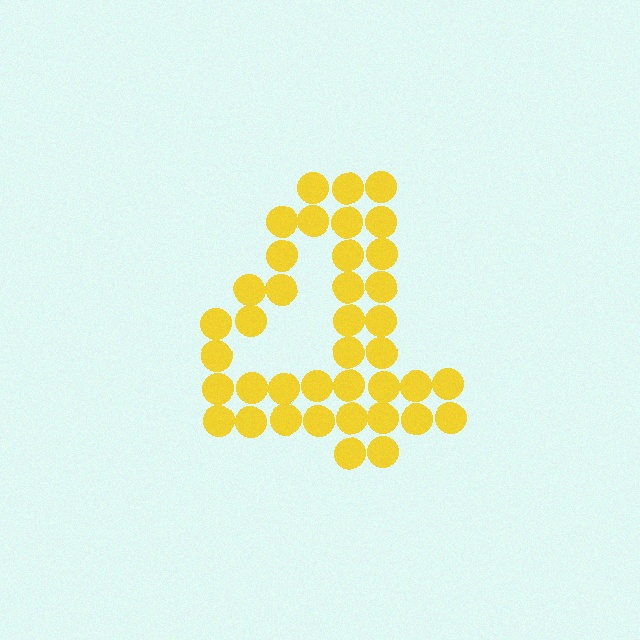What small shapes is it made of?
It is made of small circles.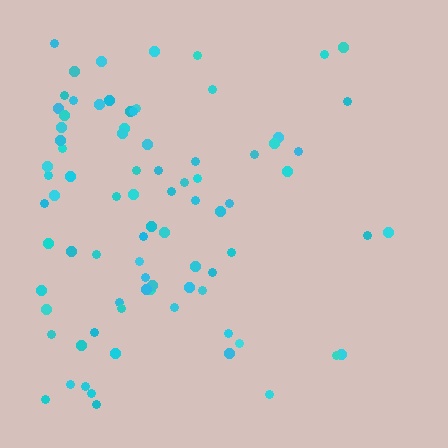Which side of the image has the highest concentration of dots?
The left.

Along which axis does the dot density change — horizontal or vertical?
Horizontal.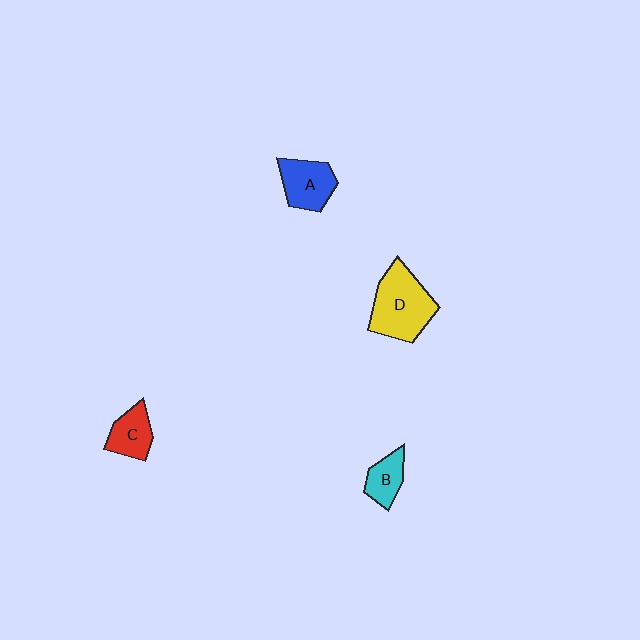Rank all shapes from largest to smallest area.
From largest to smallest: D (yellow), A (blue), C (red), B (cyan).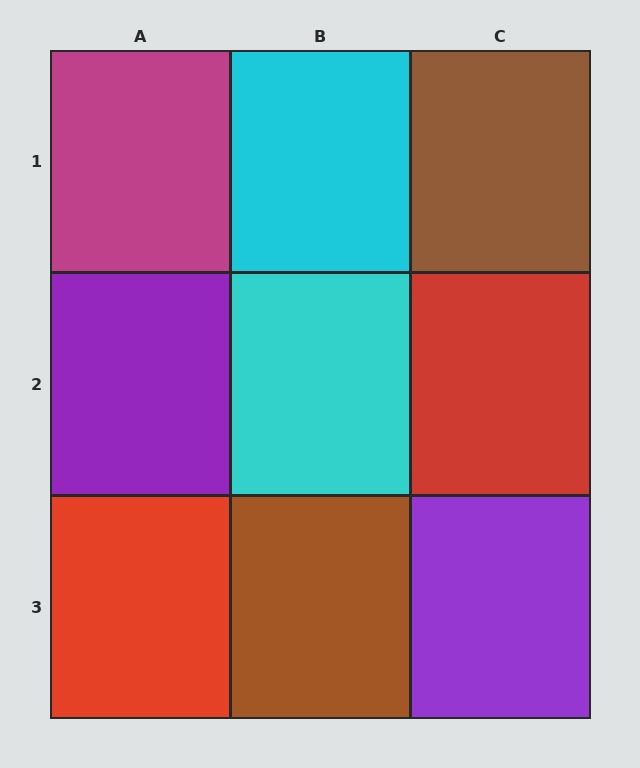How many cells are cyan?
2 cells are cyan.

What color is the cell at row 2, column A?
Purple.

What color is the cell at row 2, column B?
Cyan.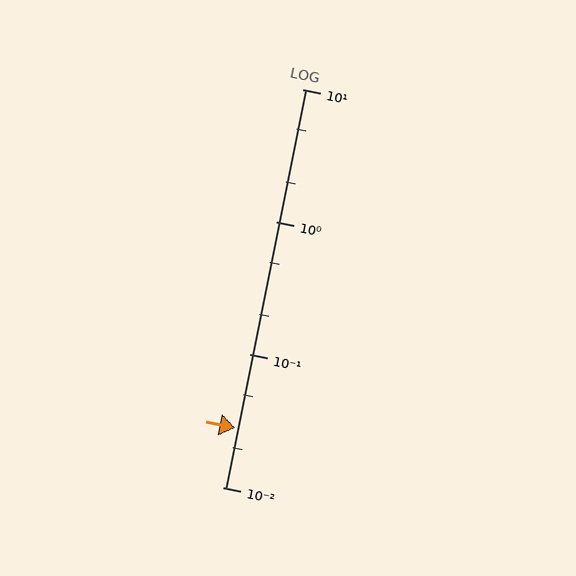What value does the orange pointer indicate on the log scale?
The pointer indicates approximately 0.028.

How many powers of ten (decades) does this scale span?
The scale spans 3 decades, from 0.01 to 10.